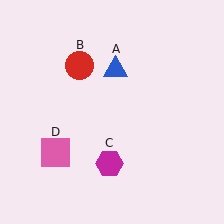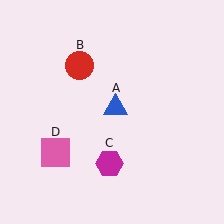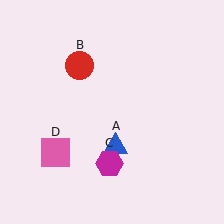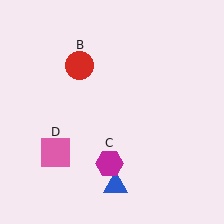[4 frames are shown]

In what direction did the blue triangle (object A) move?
The blue triangle (object A) moved down.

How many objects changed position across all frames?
1 object changed position: blue triangle (object A).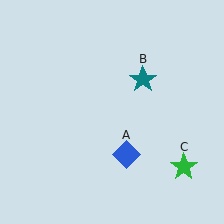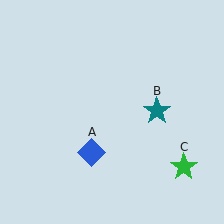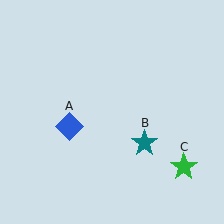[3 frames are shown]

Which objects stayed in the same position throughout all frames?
Green star (object C) remained stationary.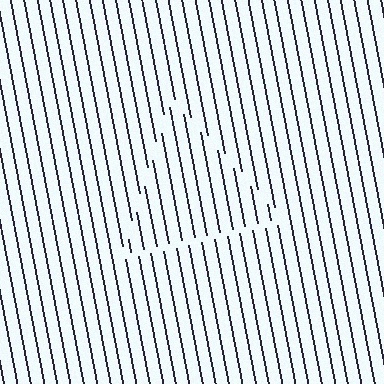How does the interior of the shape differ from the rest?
The interior of the shape contains the same grating, shifted by half a period — the contour is defined by the phase discontinuity where line-ends from the inner and outer gratings abut.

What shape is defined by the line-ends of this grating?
An illusory triangle. The interior of the shape contains the same grating, shifted by half a period — the contour is defined by the phase discontinuity where line-ends from the inner and outer gratings abut.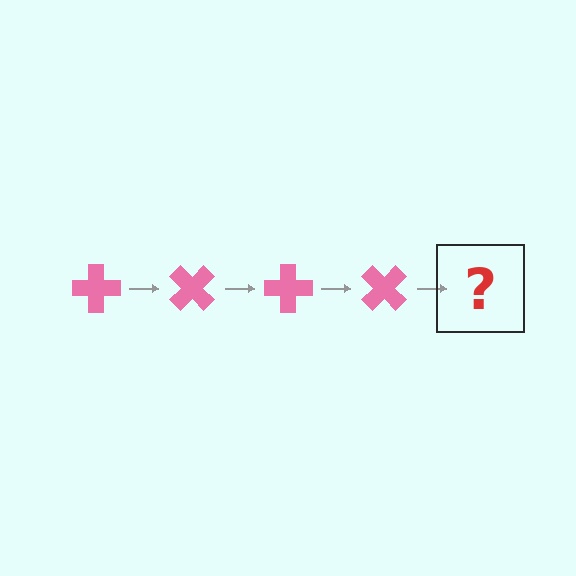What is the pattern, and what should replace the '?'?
The pattern is that the cross rotates 45 degrees each step. The '?' should be a pink cross rotated 180 degrees.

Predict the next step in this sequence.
The next step is a pink cross rotated 180 degrees.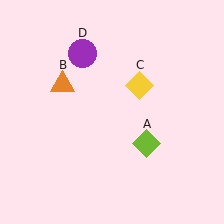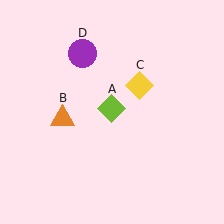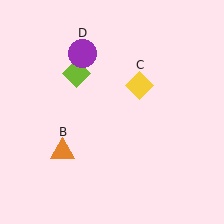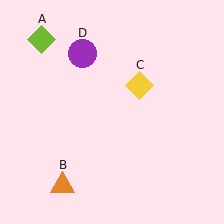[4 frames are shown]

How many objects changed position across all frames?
2 objects changed position: lime diamond (object A), orange triangle (object B).